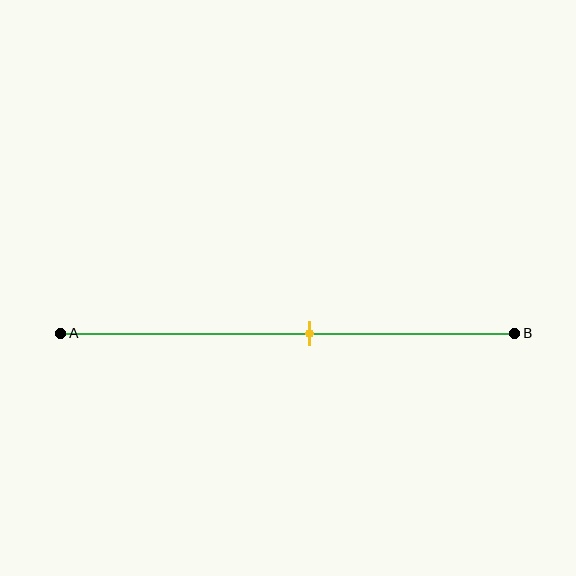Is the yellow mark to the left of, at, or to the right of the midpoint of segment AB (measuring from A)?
The yellow mark is to the right of the midpoint of segment AB.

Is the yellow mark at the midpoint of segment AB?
No, the mark is at about 55% from A, not at the 50% midpoint.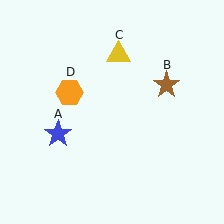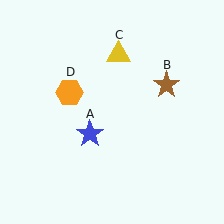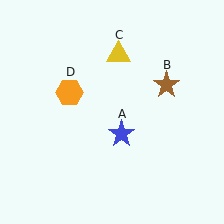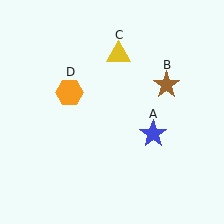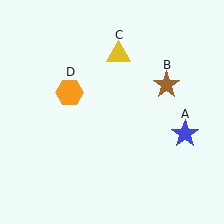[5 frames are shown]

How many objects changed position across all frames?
1 object changed position: blue star (object A).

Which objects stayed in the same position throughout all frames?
Brown star (object B) and yellow triangle (object C) and orange hexagon (object D) remained stationary.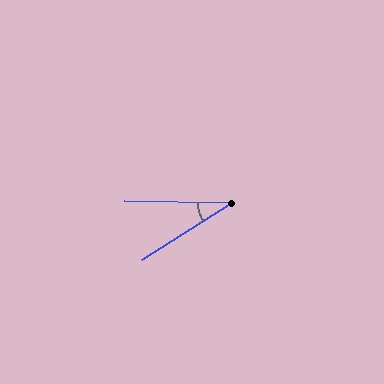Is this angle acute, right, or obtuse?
It is acute.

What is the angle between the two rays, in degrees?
Approximately 34 degrees.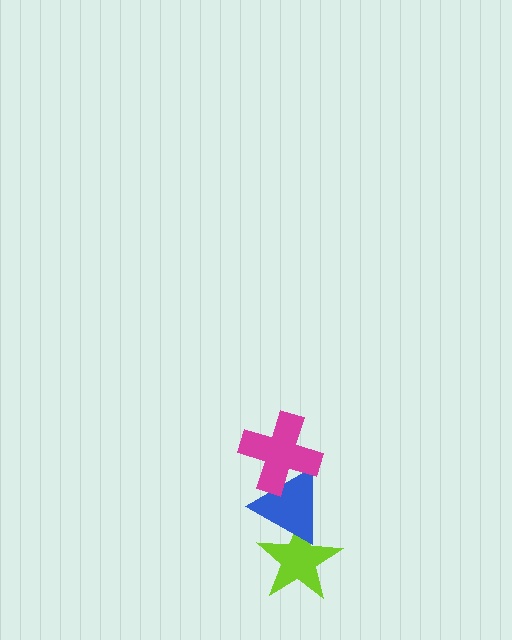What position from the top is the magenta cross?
The magenta cross is 1st from the top.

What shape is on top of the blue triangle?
The magenta cross is on top of the blue triangle.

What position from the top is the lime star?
The lime star is 3rd from the top.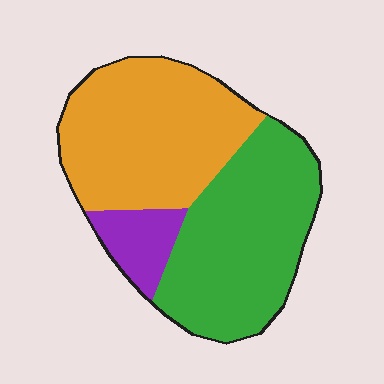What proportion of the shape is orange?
Orange covers 45% of the shape.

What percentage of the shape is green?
Green covers roughly 45% of the shape.